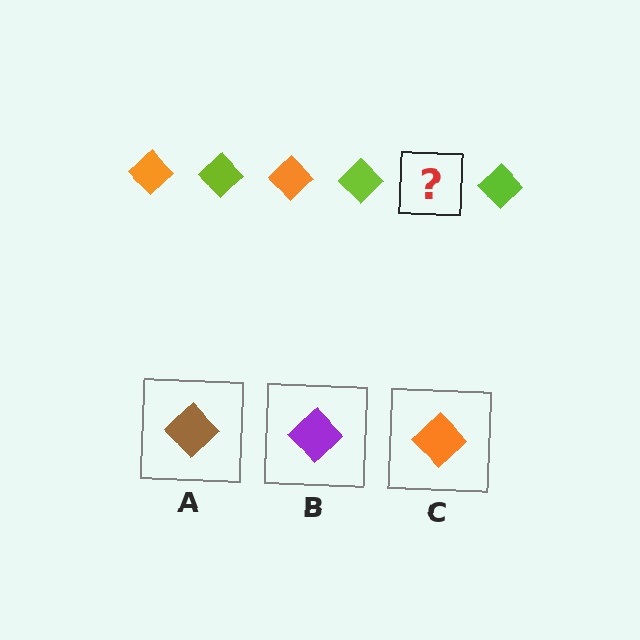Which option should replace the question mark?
Option C.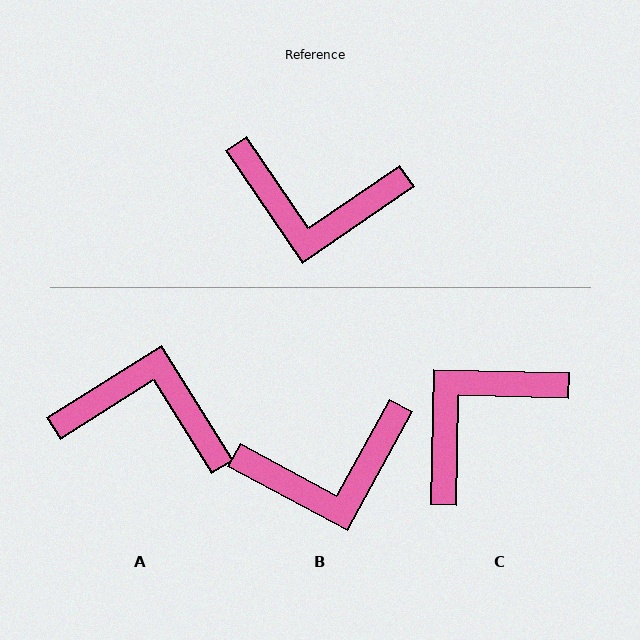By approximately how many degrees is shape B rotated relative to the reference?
Approximately 27 degrees counter-clockwise.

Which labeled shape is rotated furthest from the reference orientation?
A, about 178 degrees away.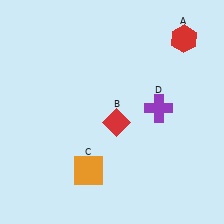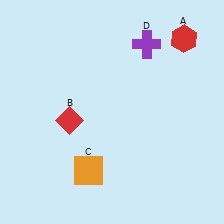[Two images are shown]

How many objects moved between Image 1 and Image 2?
2 objects moved between the two images.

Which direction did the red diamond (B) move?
The red diamond (B) moved left.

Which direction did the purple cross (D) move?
The purple cross (D) moved up.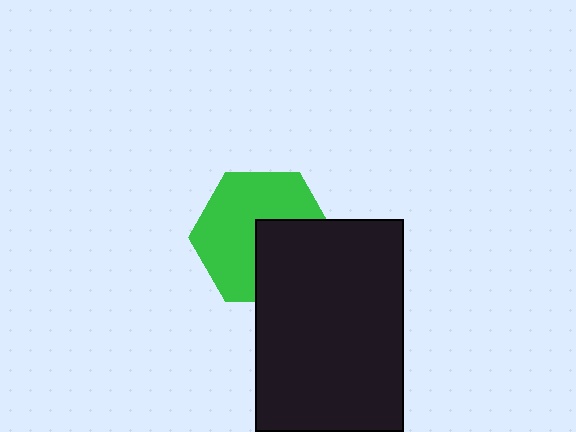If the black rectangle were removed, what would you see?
You would see the complete green hexagon.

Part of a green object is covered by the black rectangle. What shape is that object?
It is a hexagon.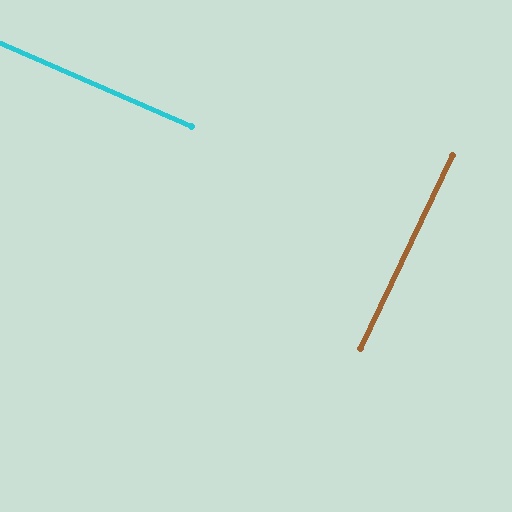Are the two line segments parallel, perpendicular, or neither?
Perpendicular — they meet at approximately 88°.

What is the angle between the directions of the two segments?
Approximately 88 degrees.